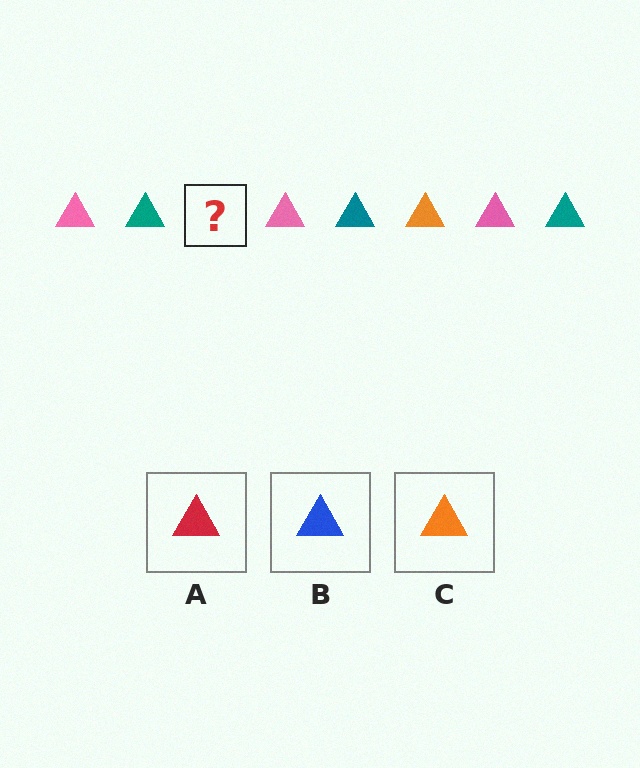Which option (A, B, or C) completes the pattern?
C.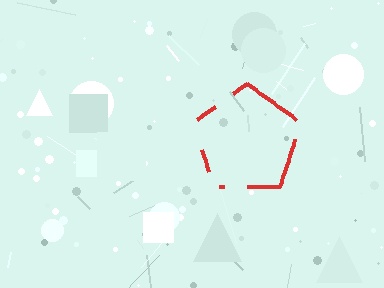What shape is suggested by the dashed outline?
The dashed outline suggests a pentagon.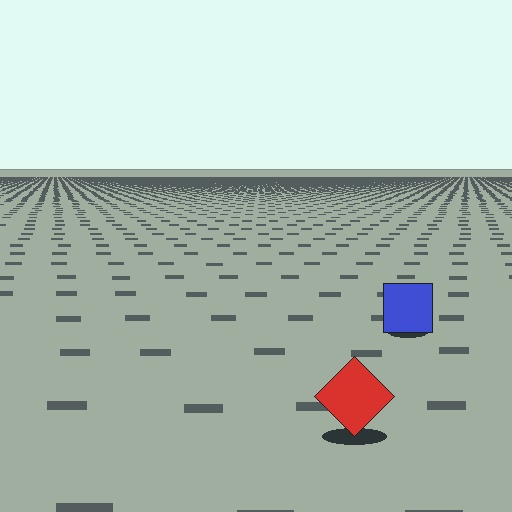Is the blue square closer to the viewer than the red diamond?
No. The red diamond is closer — you can tell from the texture gradient: the ground texture is coarser near it.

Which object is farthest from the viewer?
The blue square is farthest from the viewer. It appears smaller and the ground texture around it is denser.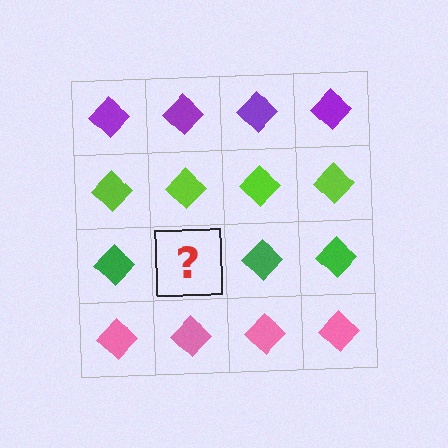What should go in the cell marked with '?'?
The missing cell should contain a green diamond.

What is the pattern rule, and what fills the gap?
The rule is that each row has a consistent color. The gap should be filled with a green diamond.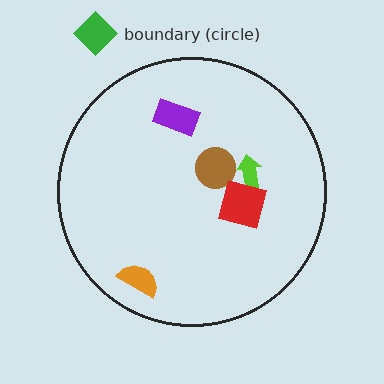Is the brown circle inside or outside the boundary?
Inside.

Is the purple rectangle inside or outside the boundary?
Inside.